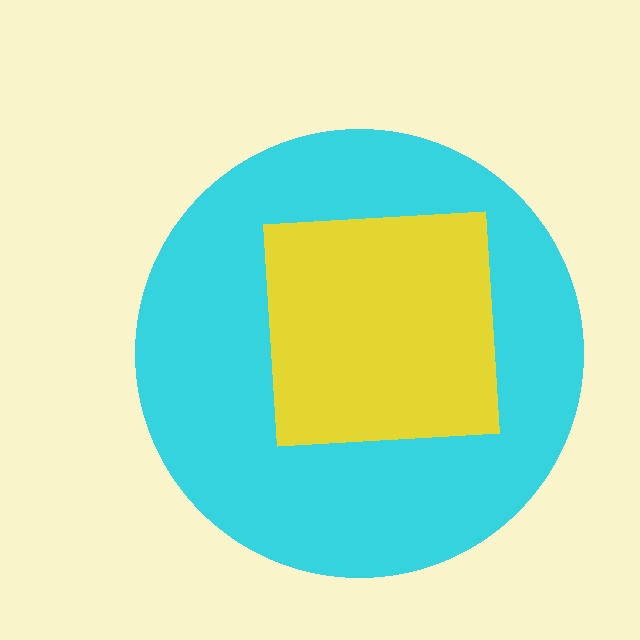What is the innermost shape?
The yellow square.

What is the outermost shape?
The cyan circle.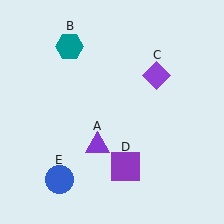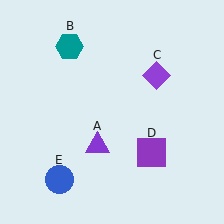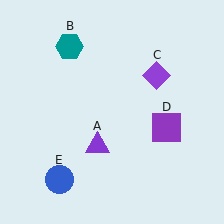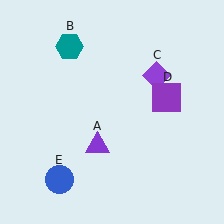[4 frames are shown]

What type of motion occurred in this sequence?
The purple square (object D) rotated counterclockwise around the center of the scene.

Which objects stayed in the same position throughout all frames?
Purple triangle (object A) and teal hexagon (object B) and purple diamond (object C) and blue circle (object E) remained stationary.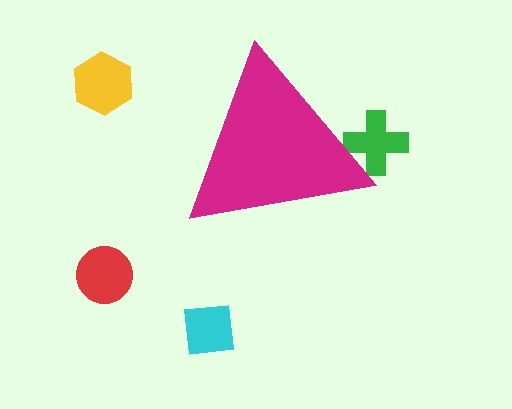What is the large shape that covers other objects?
A magenta triangle.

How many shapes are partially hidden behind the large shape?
1 shape is partially hidden.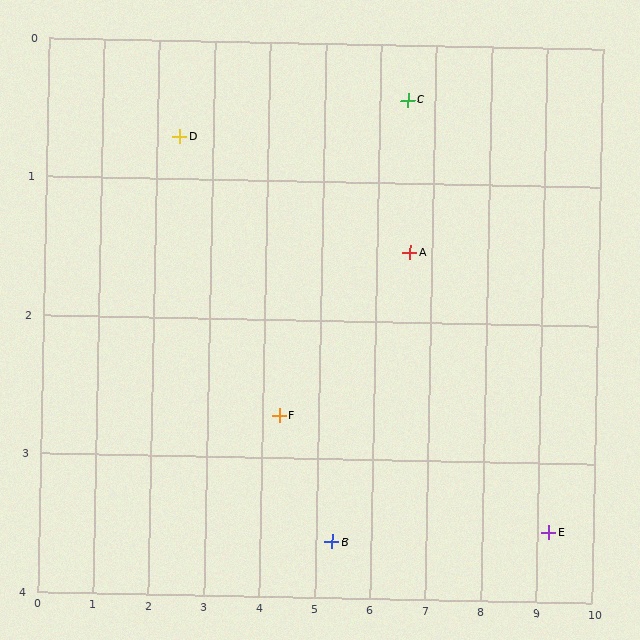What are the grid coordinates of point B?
Point B is at approximately (5.3, 3.6).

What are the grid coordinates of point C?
Point C is at approximately (6.5, 0.4).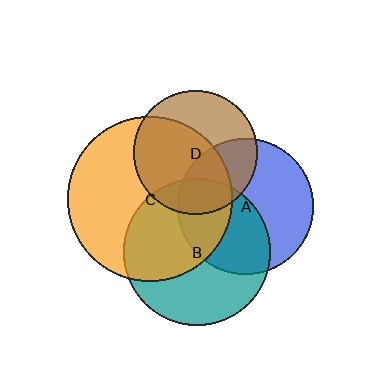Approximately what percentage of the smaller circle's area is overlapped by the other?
Approximately 35%.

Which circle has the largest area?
Circle C (orange).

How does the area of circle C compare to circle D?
Approximately 1.8 times.